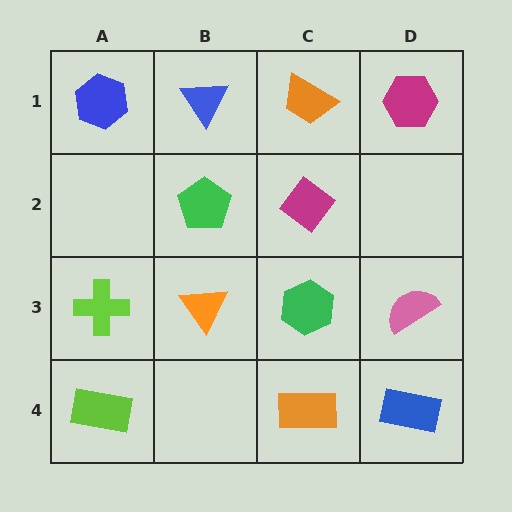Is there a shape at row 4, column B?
No, that cell is empty.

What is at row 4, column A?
A lime rectangle.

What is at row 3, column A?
A lime cross.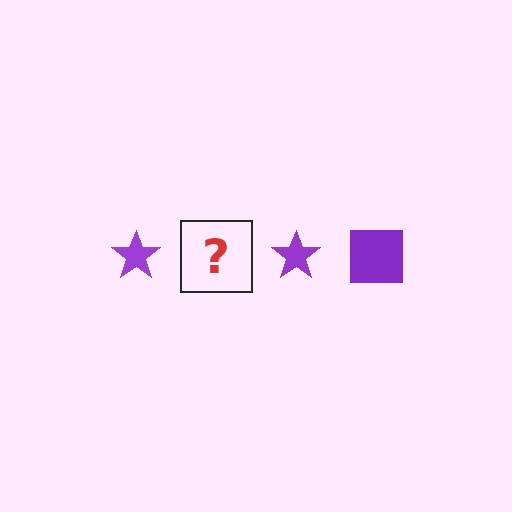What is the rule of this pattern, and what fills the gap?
The rule is that the pattern cycles through star, square shapes in purple. The gap should be filled with a purple square.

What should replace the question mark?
The question mark should be replaced with a purple square.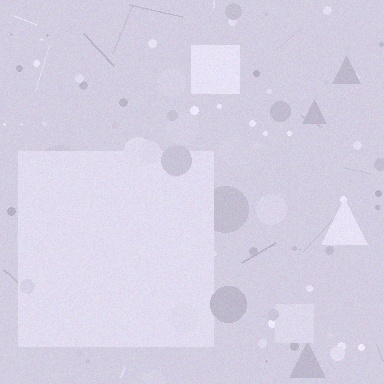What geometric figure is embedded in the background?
A square is embedded in the background.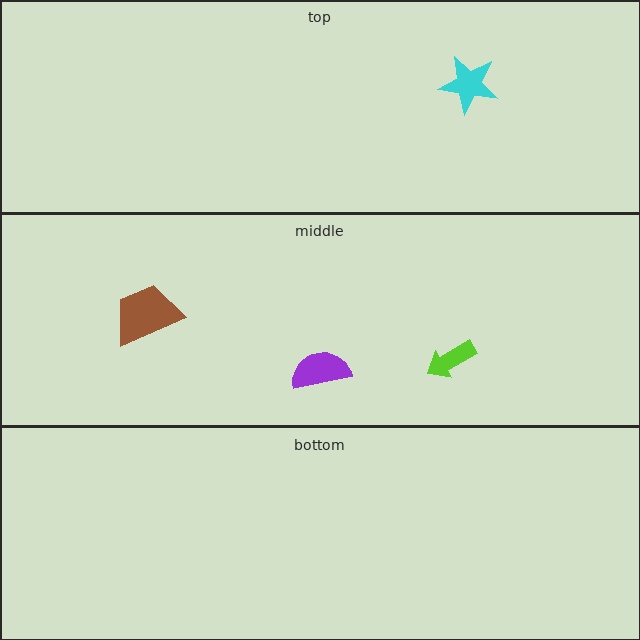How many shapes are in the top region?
1.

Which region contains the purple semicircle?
The middle region.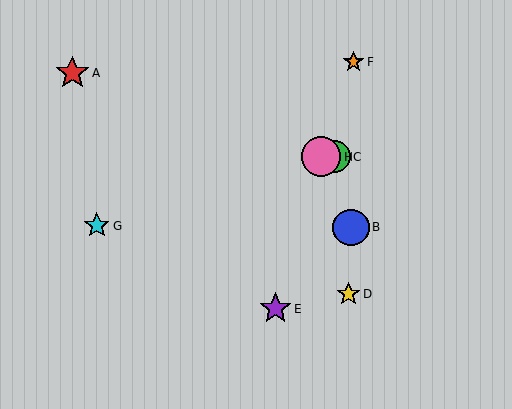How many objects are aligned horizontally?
2 objects (C, H) are aligned horizontally.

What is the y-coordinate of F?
Object F is at y≈62.